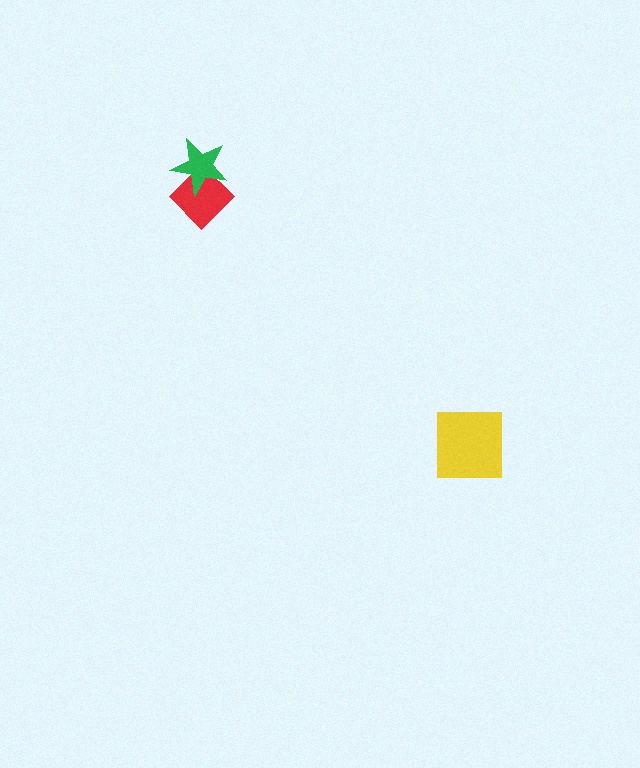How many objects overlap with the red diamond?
1 object overlaps with the red diamond.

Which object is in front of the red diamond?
The green star is in front of the red diamond.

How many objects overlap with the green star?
1 object overlaps with the green star.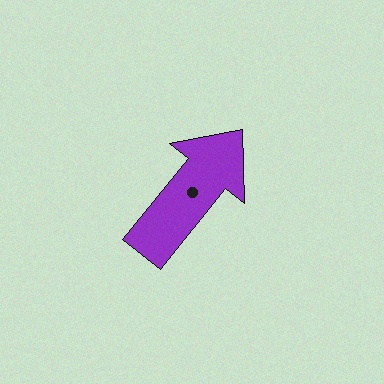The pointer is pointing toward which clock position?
Roughly 1 o'clock.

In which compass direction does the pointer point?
Northeast.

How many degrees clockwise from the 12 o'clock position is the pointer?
Approximately 39 degrees.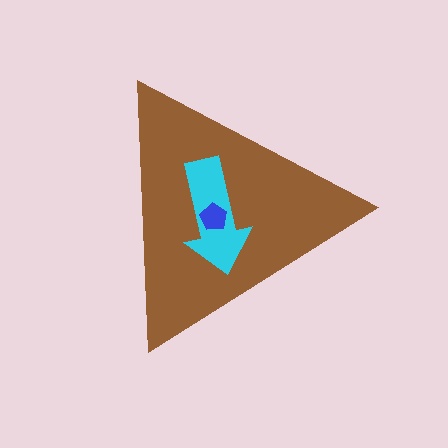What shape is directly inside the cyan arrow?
The blue pentagon.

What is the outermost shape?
The brown triangle.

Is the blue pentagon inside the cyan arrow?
Yes.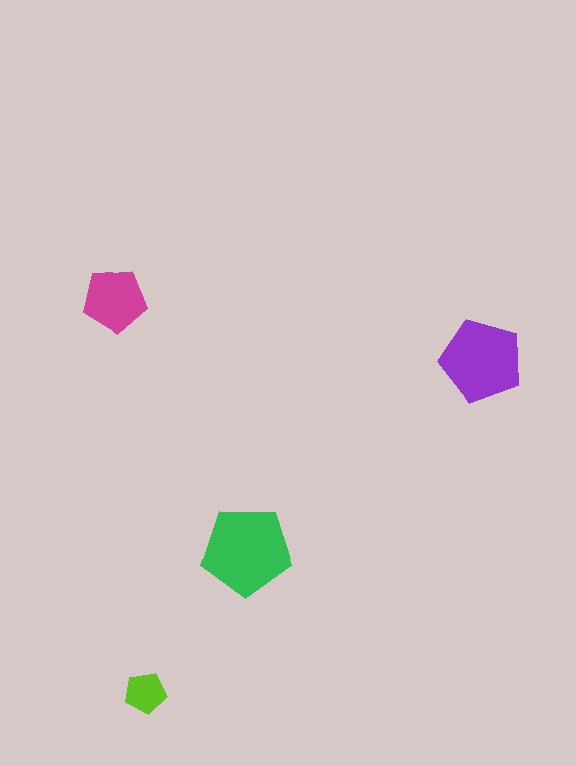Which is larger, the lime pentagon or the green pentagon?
The green one.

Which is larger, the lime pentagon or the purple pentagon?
The purple one.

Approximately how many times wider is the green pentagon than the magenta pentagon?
About 1.5 times wider.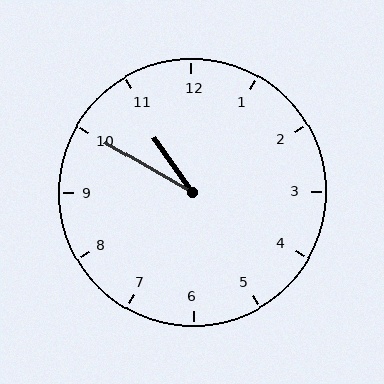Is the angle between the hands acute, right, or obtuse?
It is acute.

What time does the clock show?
10:50.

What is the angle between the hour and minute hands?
Approximately 25 degrees.